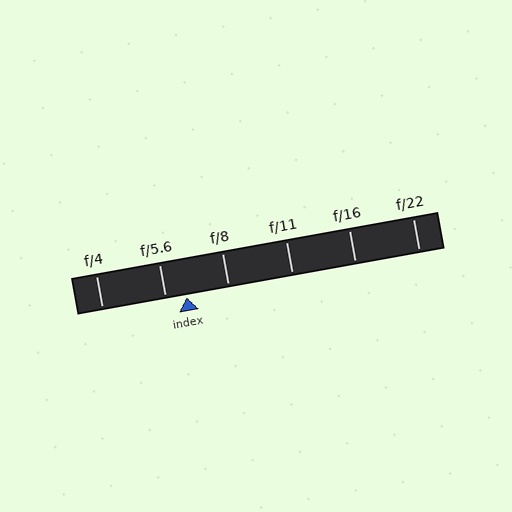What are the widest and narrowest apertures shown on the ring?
The widest aperture shown is f/4 and the narrowest is f/22.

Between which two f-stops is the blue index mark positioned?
The index mark is between f/5.6 and f/8.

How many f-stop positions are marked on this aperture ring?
There are 6 f-stop positions marked.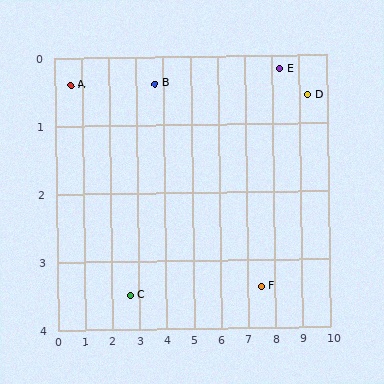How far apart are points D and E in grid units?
Points D and E are about 1.1 grid units apart.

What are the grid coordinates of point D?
Point D is at approximately (9.3, 0.6).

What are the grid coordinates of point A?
Point A is at approximately (0.6, 0.4).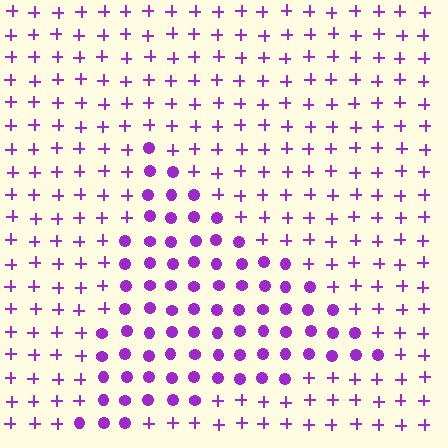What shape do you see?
I see a triangle.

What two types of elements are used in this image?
The image uses circles inside the triangle region and plus signs outside it.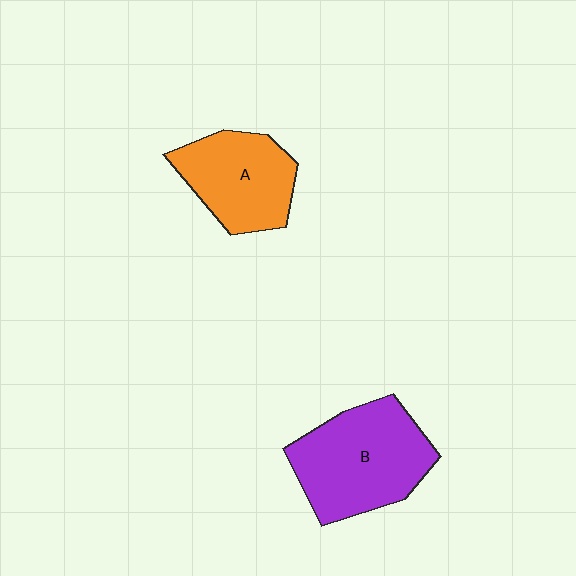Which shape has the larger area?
Shape B (purple).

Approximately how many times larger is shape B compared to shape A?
Approximately 1.3 times.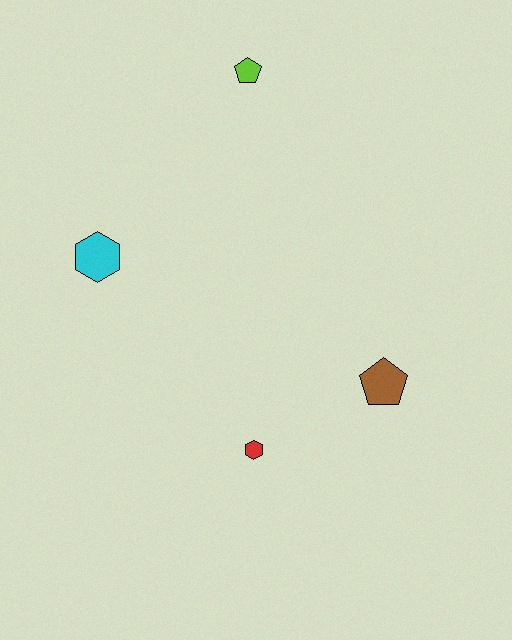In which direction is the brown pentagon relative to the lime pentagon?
The brown pentagon is below the lime pentagon.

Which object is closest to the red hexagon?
The brown pentagon is closest to the red hexagon.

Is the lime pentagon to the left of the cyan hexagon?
No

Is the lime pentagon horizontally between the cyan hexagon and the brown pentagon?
Yes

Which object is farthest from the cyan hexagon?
The brown pentagon is farthest from the cyan hexagon.